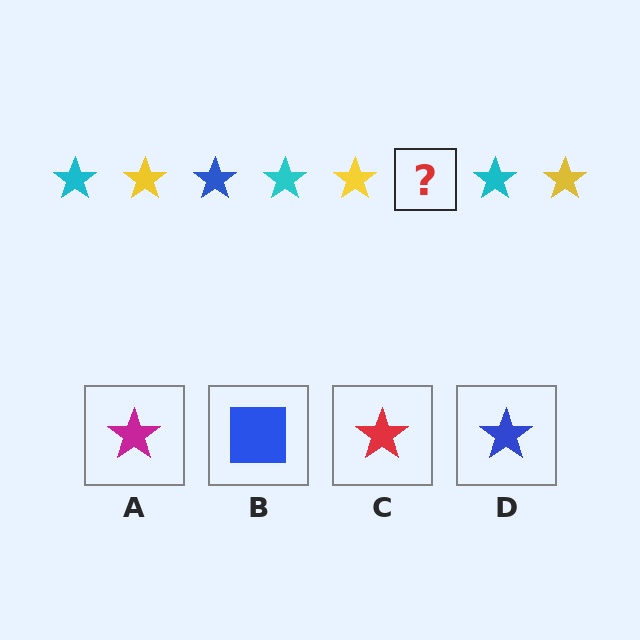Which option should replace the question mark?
Option D.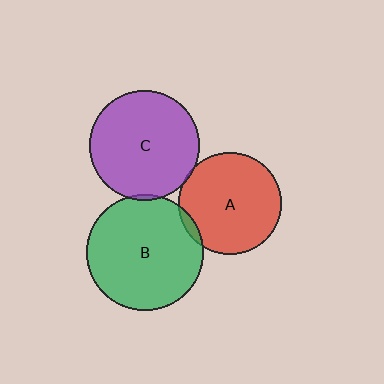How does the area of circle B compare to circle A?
Approximately 1.3 times.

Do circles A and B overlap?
Yes.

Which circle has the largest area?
Circle B (green).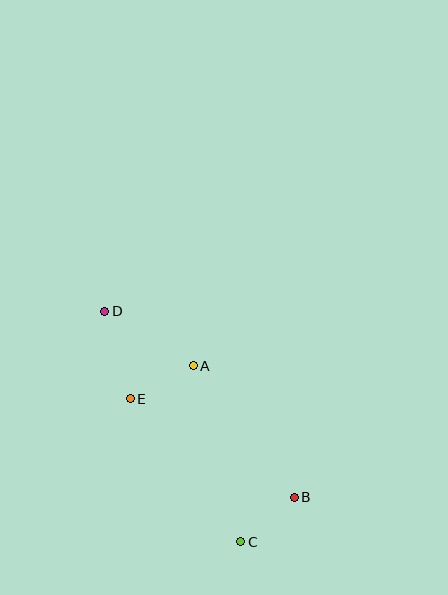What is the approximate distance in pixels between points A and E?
The distance between A and E is approximately 71 pixels.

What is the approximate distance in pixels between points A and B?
The distance between A and B is approximately 166 pixels.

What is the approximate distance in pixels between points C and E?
The distance between C and E is approximately 181 pixels.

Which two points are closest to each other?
Points B and C are closest to each other.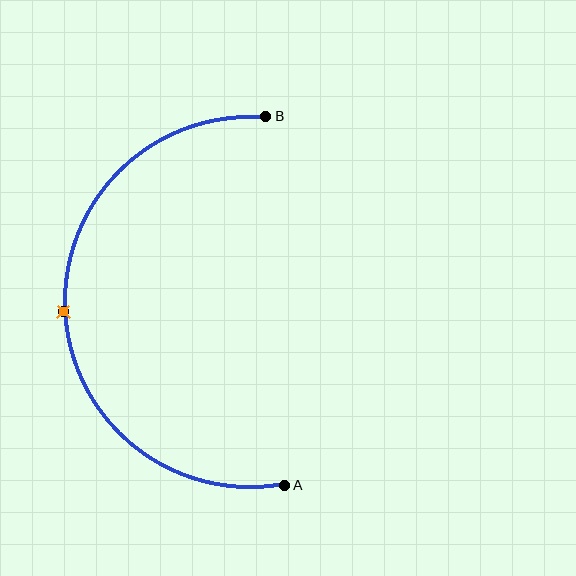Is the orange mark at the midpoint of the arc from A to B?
Yes. The orange mark lies on the arc at equal arc-length from both A and B — it is the arc midpoint.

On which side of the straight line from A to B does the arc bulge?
The arc bulges to the left of the straight line connecting A and B.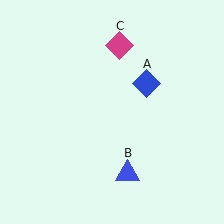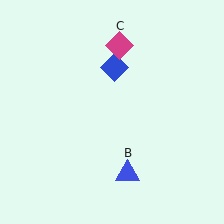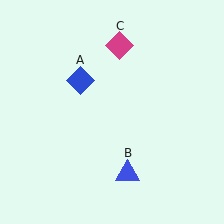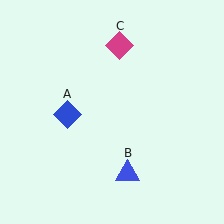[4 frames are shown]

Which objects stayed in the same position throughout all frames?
Blue triangle (object B) and magenta diamond (object C) remained stationary.